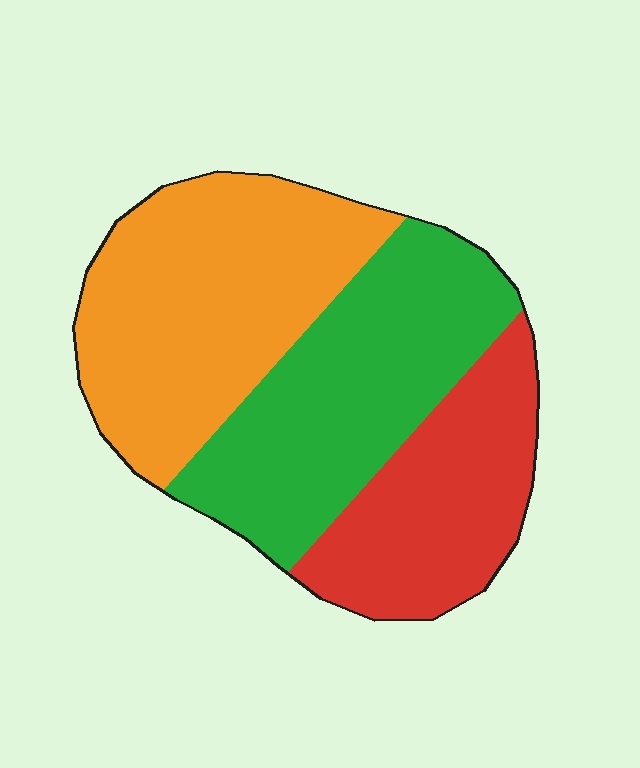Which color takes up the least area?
Red, at roughly 25%.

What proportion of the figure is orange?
Orange takes up about three eighths (3/8) of the figure.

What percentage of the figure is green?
Green takes up between a quarter and a half of the figure.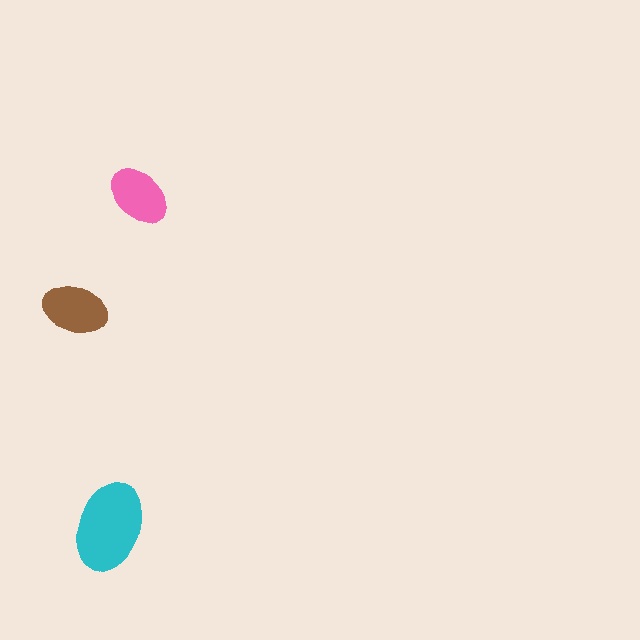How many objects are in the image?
There are 3 objects in the image.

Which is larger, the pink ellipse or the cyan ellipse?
The cyan one.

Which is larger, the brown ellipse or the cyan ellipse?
The cyan one.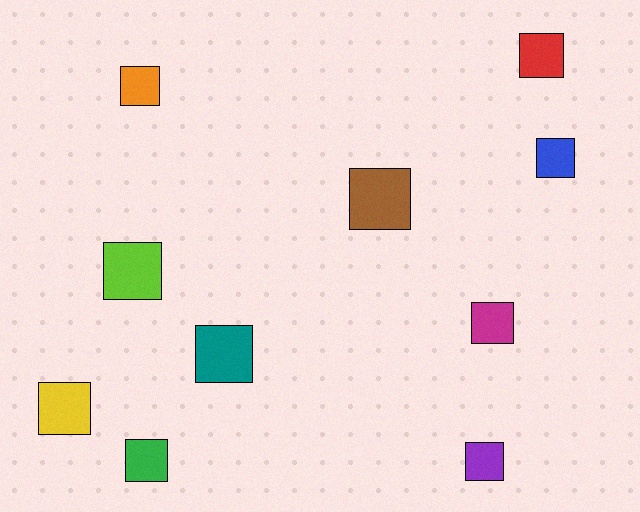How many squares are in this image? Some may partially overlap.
There are 10 squares.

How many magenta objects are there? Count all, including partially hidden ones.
There is 1 magenta object.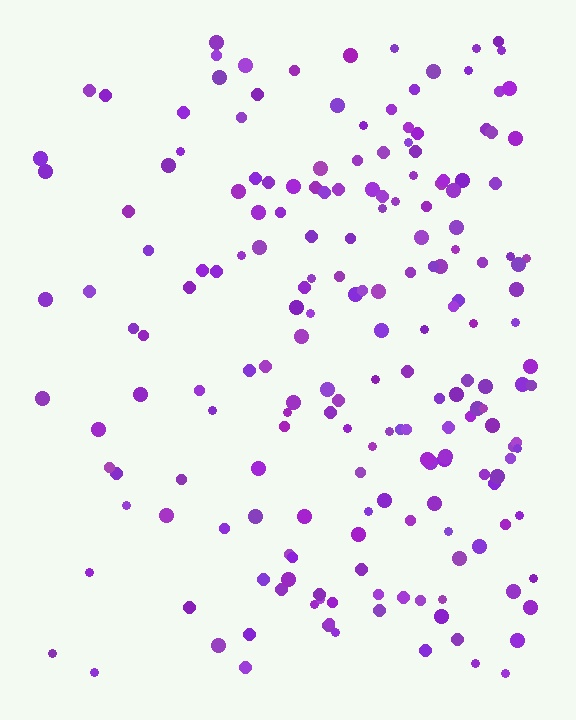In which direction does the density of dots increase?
From left to right, with the right side densest.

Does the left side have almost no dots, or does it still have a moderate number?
Still a moderate number, just noticeably fewer than the right.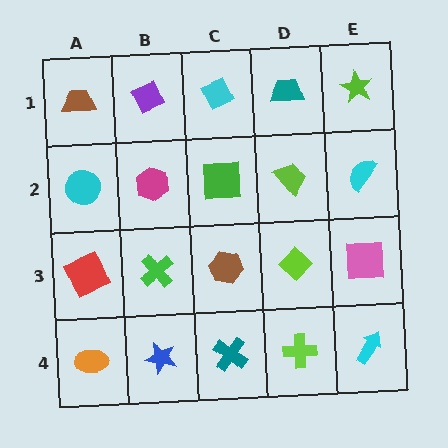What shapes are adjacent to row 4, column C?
A brown hexagon (row 3, column C), a blue star (row 4, column B), a lime cross (row 4, column D).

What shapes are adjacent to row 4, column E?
A pink square (row 3, column E), a lime cross (row 4, column D).